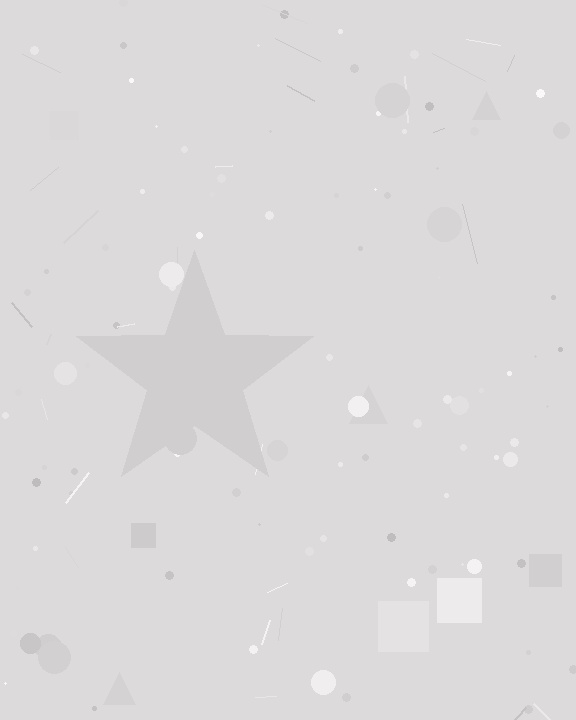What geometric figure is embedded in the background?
A star is embedded in the background.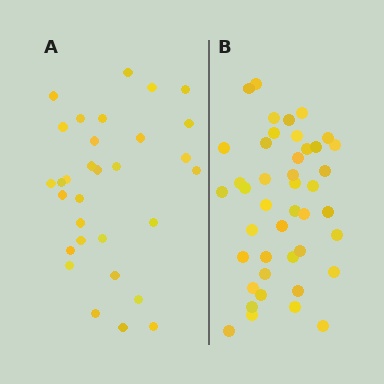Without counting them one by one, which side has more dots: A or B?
Region B (the right region) has more dots.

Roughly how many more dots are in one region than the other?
Region B has roughly 12 or so more dots than region A.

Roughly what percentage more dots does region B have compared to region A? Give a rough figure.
About 40% more.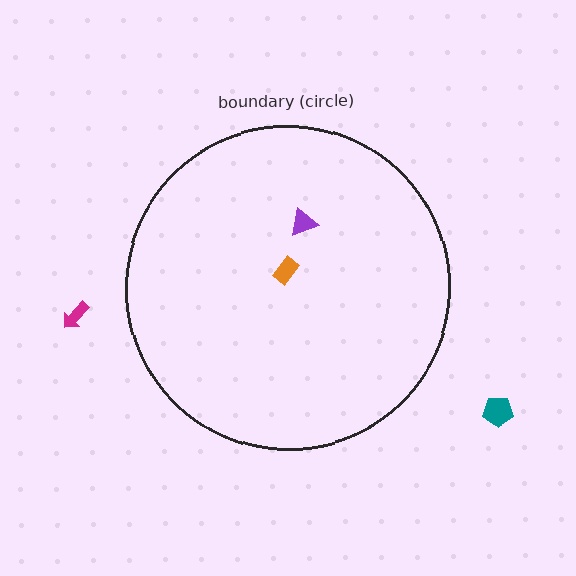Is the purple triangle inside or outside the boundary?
Inside.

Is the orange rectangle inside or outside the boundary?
Inside.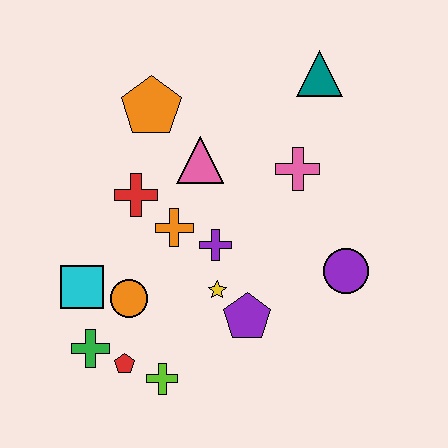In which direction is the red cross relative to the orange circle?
The red cross is above the orange circle.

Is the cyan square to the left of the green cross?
Yes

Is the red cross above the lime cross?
Yes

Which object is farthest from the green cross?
The teal triangle is farthest from the green cross.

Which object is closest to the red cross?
The orange cross is closest to the red cross.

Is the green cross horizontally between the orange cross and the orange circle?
No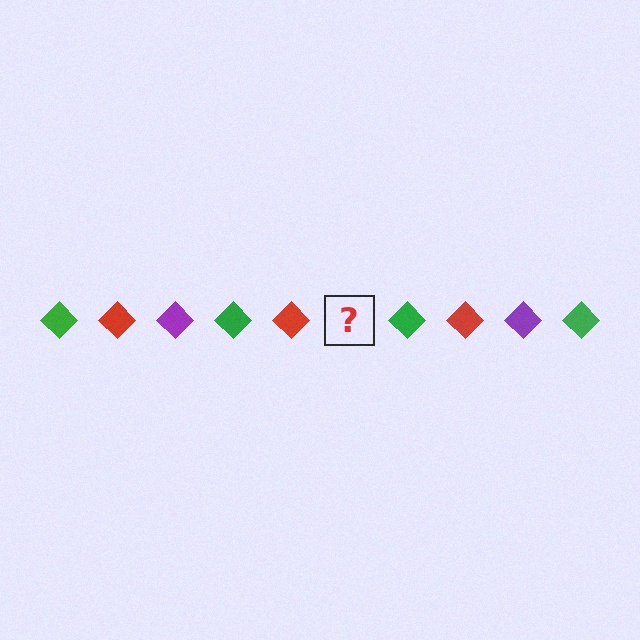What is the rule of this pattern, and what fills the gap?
The rule is that the pattern cycles through green, red, purple diamonds. The gap should be filled with a purple diamond.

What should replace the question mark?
The question mark should be replaced with a purple diamond.